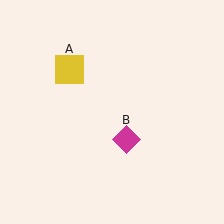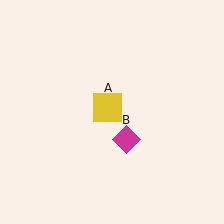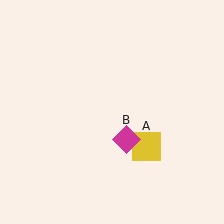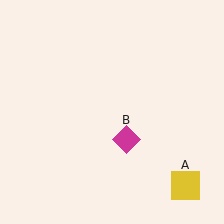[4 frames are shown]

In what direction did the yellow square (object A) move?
The yellow square (object A) moved down and to the right.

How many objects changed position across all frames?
1 object changed position: yellow square (object A).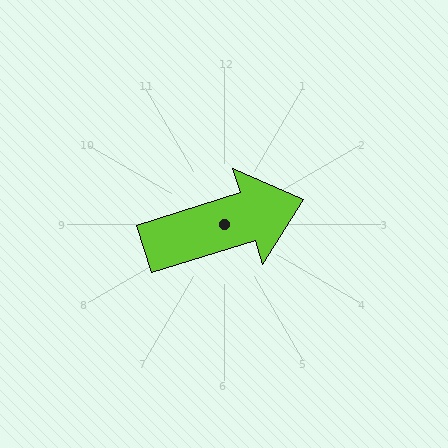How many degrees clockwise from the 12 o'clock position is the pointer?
Approximately 73 degrees.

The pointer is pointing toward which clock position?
Roughly 2 o'clock.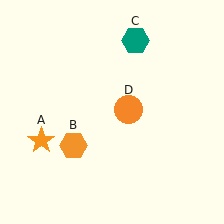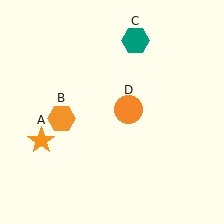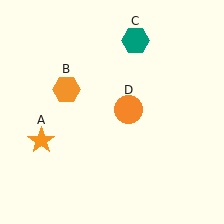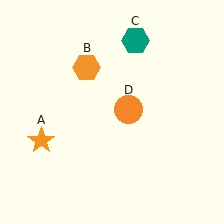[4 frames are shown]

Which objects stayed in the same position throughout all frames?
Orange star (object A) and teal hexagon (object C) and orange circle (object D) remained stationary.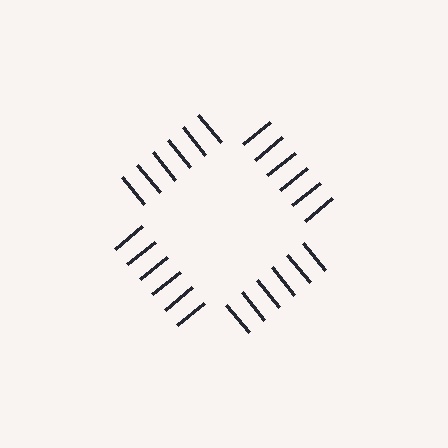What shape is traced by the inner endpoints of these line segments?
An illusory square — the line segments terminate on its edges but no continuous stroke is drawn.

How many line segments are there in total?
24 — 6 along each of the 4 edges.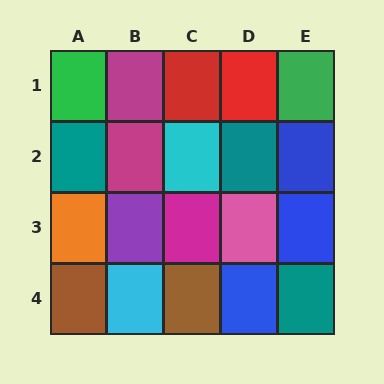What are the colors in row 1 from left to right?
Green, magenta, red, red, green.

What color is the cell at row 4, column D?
Blue.